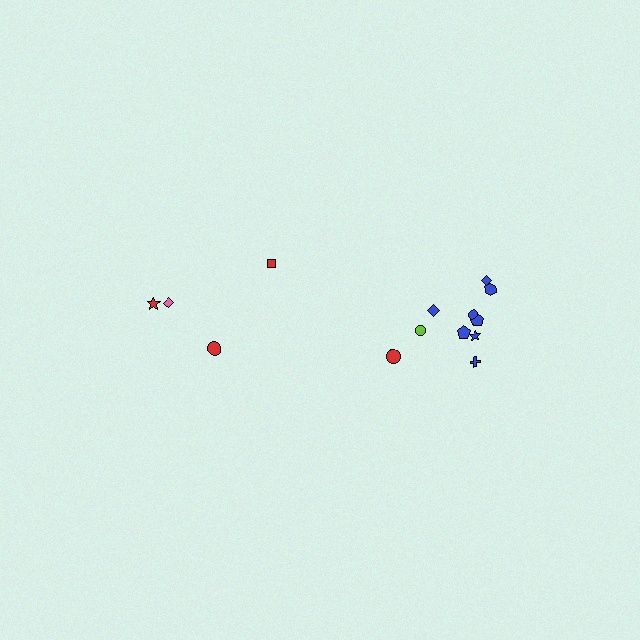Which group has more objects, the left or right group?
The right group.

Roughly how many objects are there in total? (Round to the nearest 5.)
Roughly 15 objects in total.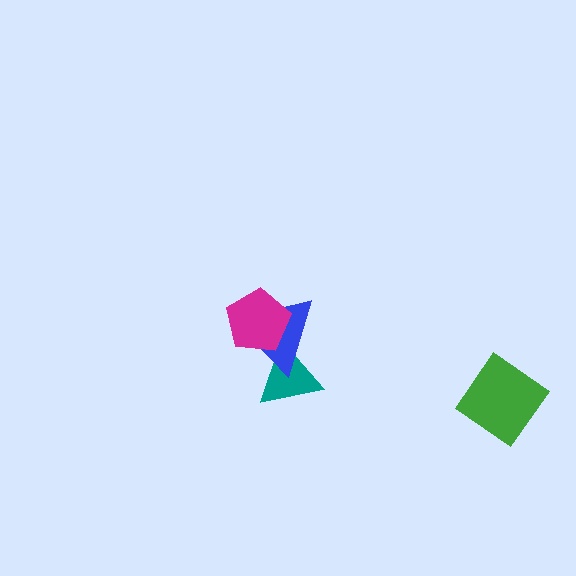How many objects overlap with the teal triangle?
2 objects overlap with the teal triangle.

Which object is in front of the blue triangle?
The magenta pentagon is in front of the blue triangle.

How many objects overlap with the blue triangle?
2 objects overlap with the blue triangle.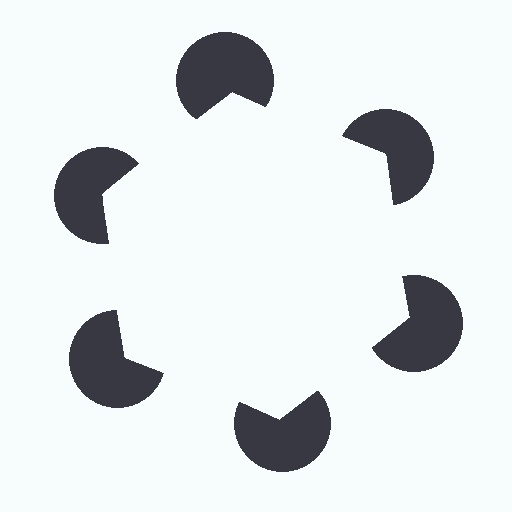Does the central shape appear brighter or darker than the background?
It typically appears slightly brighter than the background, even though no actual brightness change is drawn.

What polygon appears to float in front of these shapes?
An illusory hexagon — its edges are inferred from the aligned wedge cuts in the pac-man discs, not physically drawn.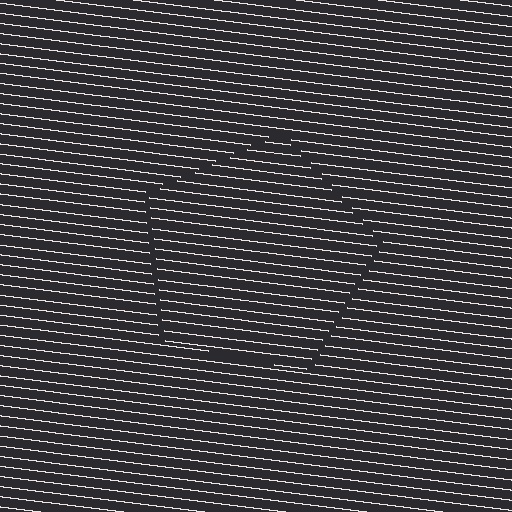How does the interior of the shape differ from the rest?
The interior of the shape contains the same grating, shifted by half a period — the contour is defined by the phase discontinuity where line-ends from the inner and outer gratings abut.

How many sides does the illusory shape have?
5 sides — the line-ends trace a pentagon.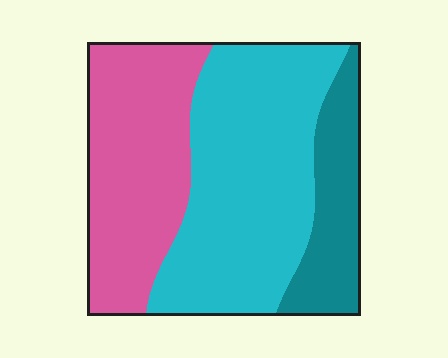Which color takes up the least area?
Teal, at roughly 15%.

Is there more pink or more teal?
Pink.